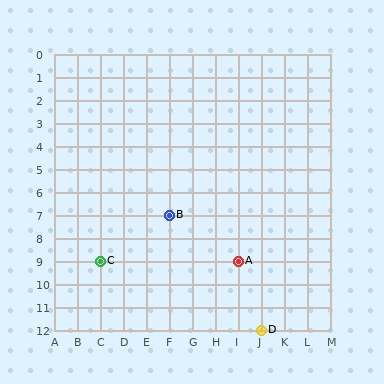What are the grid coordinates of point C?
Point C is at grid coordinates (C, 9).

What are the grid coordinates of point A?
Point A is at grid coordinates (I, 9).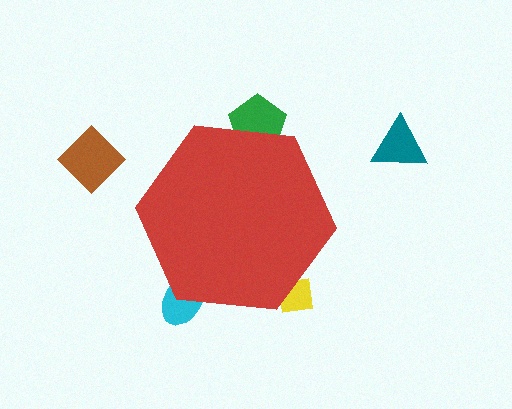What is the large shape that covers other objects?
A red hexagon.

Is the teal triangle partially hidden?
No, the teal triangle is fully visible.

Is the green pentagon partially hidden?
Yes, the green pentagon is partially hidden behind the red hexagon.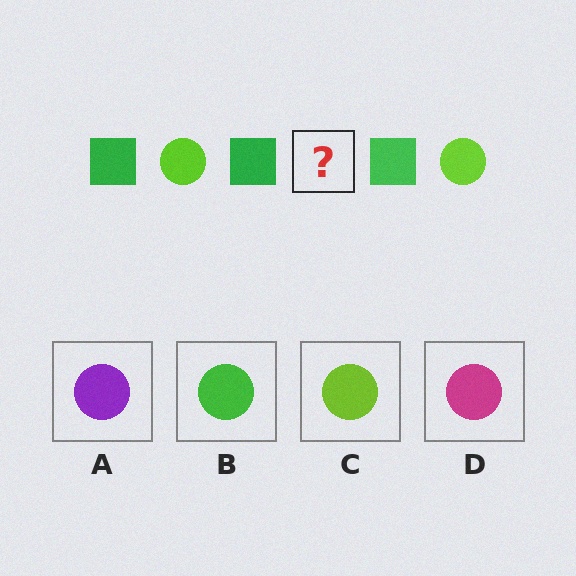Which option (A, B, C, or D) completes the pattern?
C.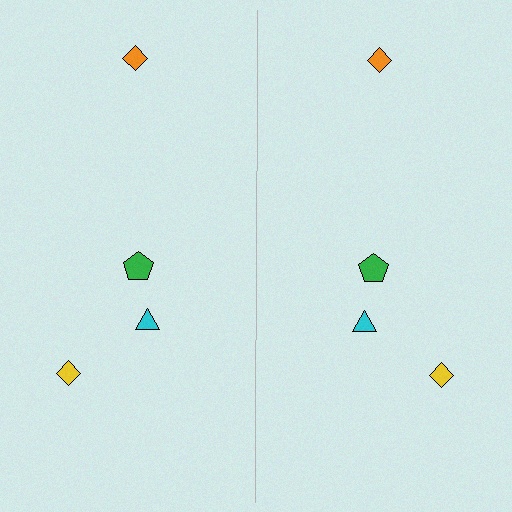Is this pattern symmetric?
Yes, this pattern has bilateral (reflection) symmetry.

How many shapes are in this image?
There are 8 shapes in this image.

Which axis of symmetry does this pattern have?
The pattern has a vertical axis of symmetry running through the center of the image.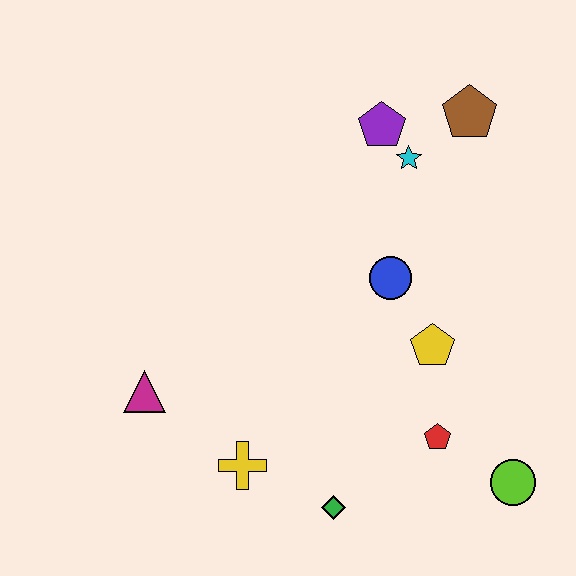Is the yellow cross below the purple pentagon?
Yes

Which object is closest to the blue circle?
The yellow pentagon is closest to the blue circle.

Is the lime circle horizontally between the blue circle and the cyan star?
No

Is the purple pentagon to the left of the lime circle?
Yes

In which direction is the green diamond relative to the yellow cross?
The green diamond is to the right of the yellow cross.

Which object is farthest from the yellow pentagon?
The magenta triangle is farthest from the yellow pentagon.